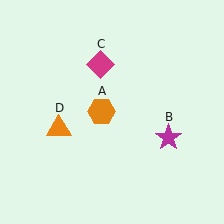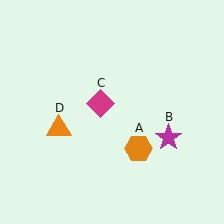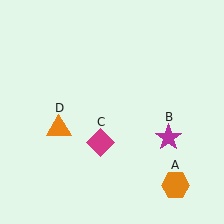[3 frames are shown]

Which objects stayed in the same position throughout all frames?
Magenta star (object B) and orange triangle (object D) remained stationary.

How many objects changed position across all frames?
2 objects changed position: orange hexagon (object A), magenta diamond (object C).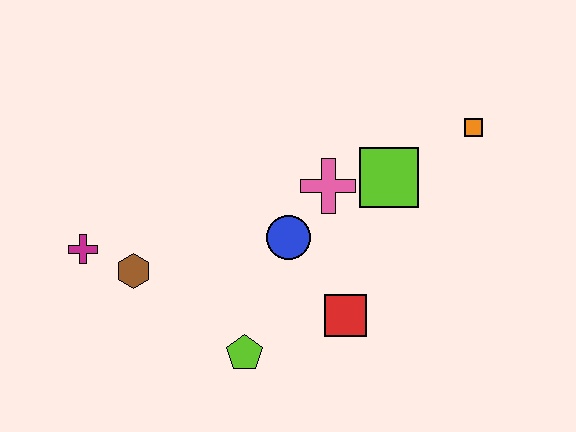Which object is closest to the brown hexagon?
The magenta cross is closest to the brown hexagon.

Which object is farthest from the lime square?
The magenta cross is farthest from the lime square.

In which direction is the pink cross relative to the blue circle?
The pink cross is above the blue circle.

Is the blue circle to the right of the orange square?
No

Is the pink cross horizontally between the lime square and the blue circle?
Yes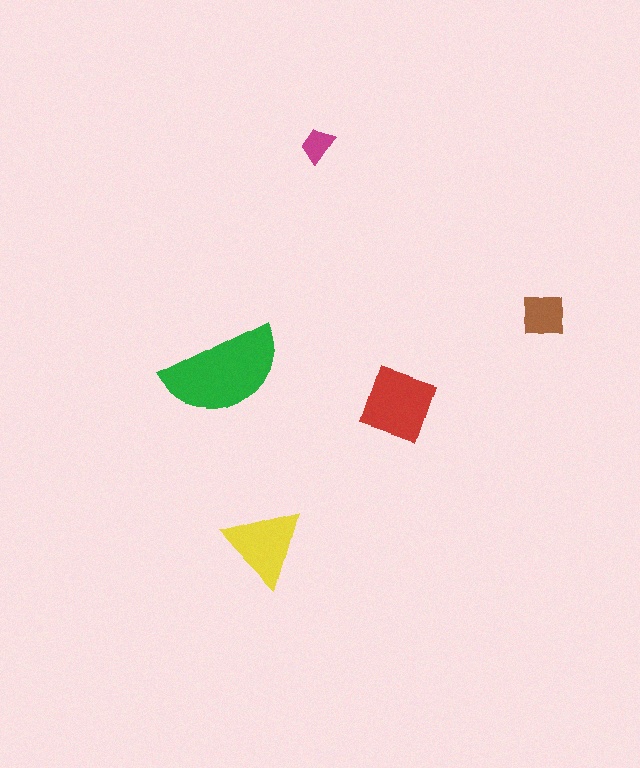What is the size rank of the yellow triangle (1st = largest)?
3rd.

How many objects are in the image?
There are 5 objects in the image.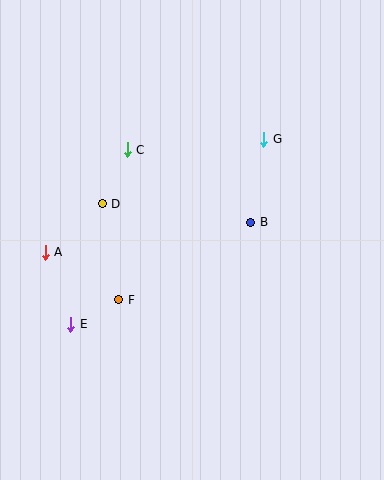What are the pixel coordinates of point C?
Point C is at (127, 150).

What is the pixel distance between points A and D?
The distance between A and D is 75 pixels.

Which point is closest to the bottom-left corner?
Point E is closest to the bottom-left corner.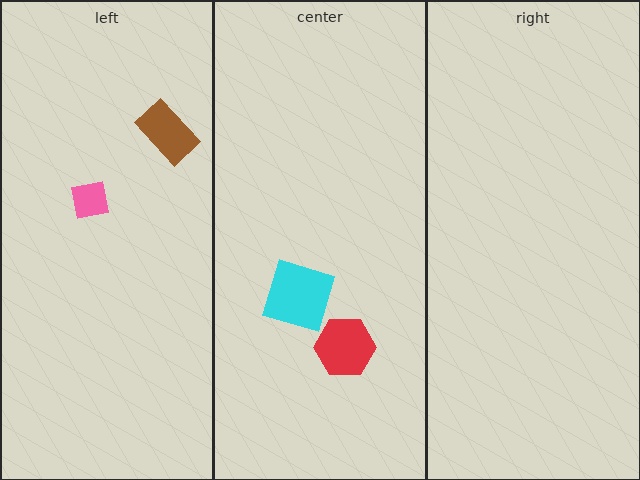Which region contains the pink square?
The left region.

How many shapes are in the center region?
2.